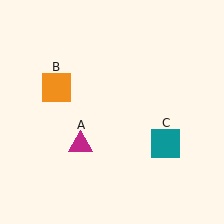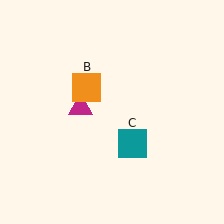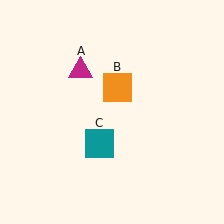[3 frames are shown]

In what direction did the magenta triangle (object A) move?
The magenta triangle (object A) moved up.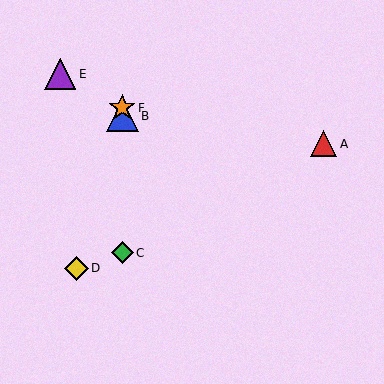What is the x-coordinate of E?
Object E is at x≈60.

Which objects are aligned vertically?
Objects B, C, F are aligned vertically.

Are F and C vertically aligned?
Yes, both are at x≈122.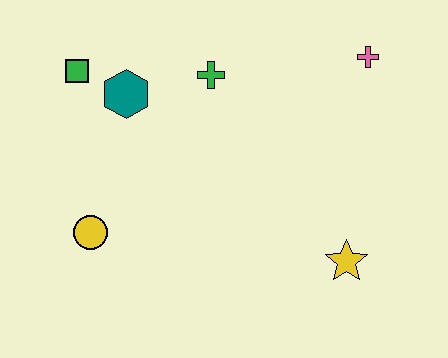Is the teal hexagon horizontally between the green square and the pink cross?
Yes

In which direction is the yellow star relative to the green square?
The yellow star is to the right of the green square.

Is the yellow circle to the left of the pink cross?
Yes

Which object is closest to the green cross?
The teal hexagon is closest to the green cross.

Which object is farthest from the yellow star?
The green square is farthest from the yellow star.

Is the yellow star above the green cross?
No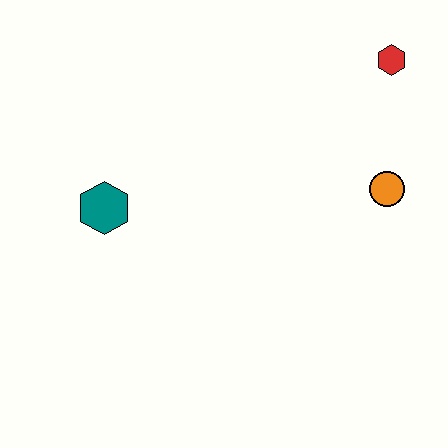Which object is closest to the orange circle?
The red hexagon is closest to the orange circle.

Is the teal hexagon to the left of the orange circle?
Yes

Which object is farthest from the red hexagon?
The teal hexagon is farthest from the red hexagon.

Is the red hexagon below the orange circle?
No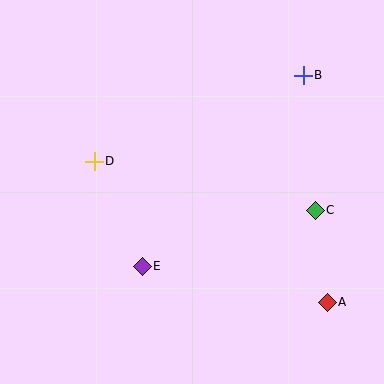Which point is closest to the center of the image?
Point E at (142, 266) is closest to the center.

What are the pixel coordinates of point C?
Point C is at (315, 210).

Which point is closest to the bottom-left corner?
Point E is closest to the bottom-left corner.